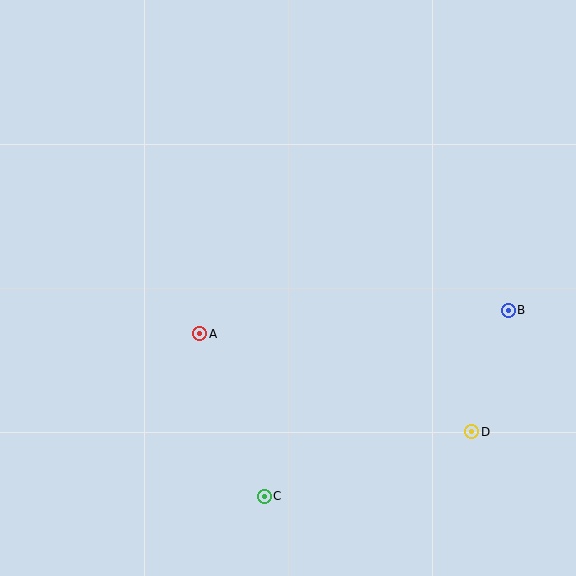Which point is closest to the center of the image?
Point A at (200, 334) is closest to the center.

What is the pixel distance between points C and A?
The distance between C and A is 175 pixels.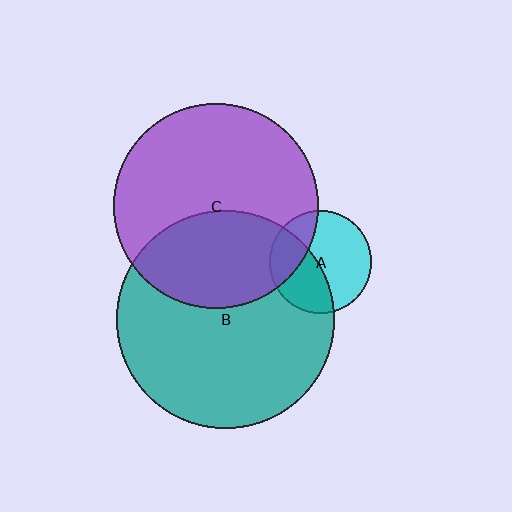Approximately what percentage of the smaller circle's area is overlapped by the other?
Approximately 25%.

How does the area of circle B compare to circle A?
Approximately 4.5 times.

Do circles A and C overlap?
Yes.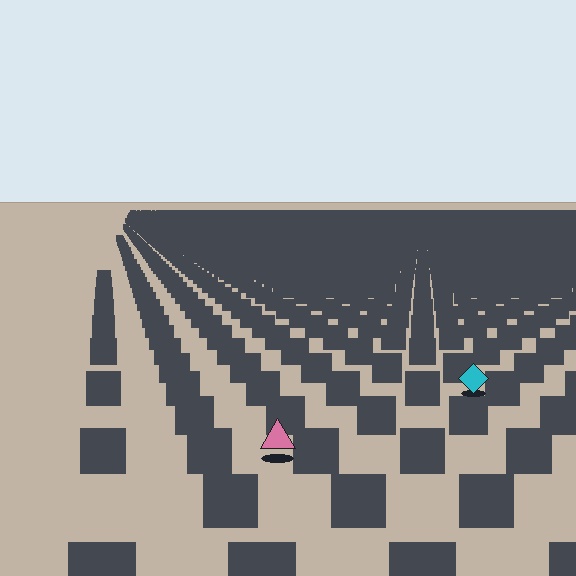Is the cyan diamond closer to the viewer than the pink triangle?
No. The pink triangle is closer — you can tell from the texture gradient: the ground texture is coarser near it.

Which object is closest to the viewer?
The pink triangle is closest. The texture marks near it are larger and more spread out.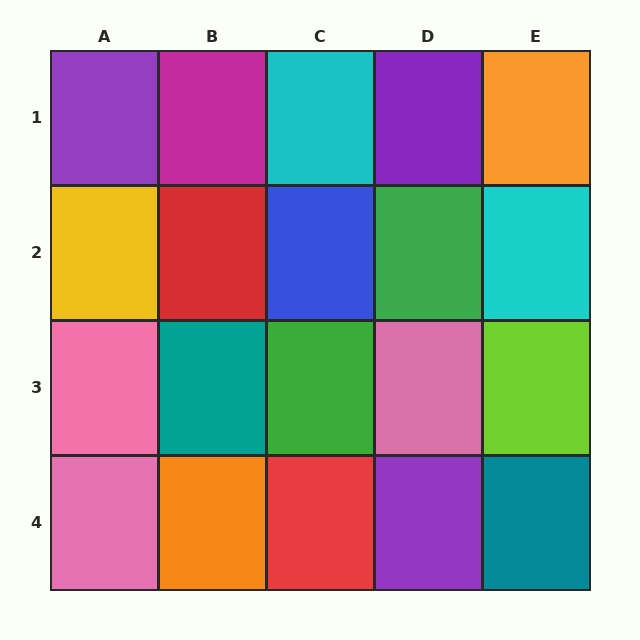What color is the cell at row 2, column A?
Yellow.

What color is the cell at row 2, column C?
Blue.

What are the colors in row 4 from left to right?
Pink, orange, red, purple, teal.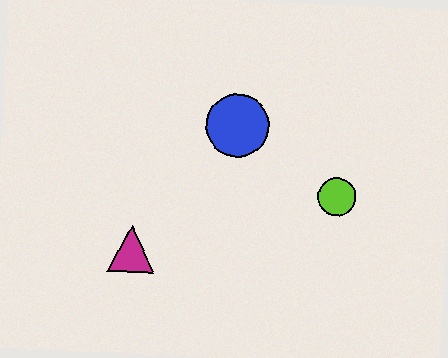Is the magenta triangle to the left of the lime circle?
Yes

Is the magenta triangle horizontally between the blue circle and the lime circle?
No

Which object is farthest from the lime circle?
The magenta triangle is farthest from the lime circle.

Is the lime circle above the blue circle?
No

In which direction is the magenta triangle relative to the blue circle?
The magenta triangle is below the blue circle.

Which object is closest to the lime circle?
The blue circle is closest to the lime circle.